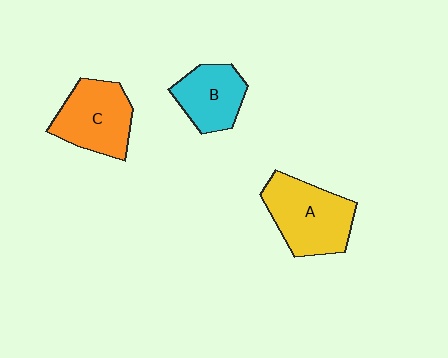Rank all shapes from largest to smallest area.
From largest to smallest: A (yellow), C (orange), B (cyan).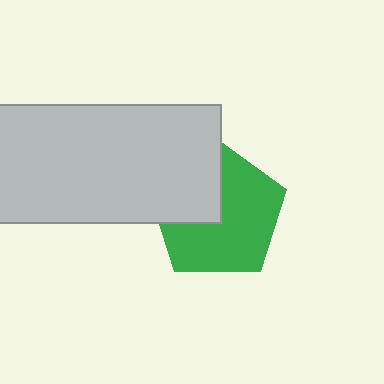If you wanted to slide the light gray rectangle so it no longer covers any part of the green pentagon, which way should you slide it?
Slide it toward the upper-left — that is the most direct way to separate the two shapes.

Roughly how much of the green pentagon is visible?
Most of it is visible (roughly 67%).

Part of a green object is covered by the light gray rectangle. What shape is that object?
It is a pentagon.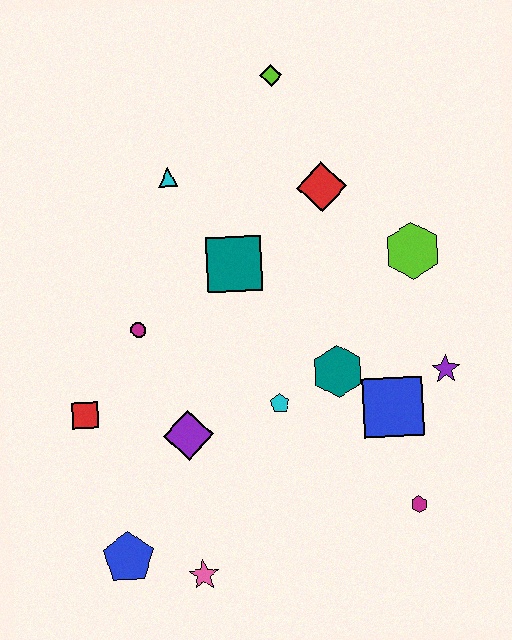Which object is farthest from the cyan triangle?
The magenta hexagon is farthest from the cyan triangle.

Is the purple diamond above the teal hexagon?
No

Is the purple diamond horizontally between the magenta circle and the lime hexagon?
Yes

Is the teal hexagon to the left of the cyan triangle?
No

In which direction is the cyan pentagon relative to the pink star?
The cyan pentagon is above the pink star.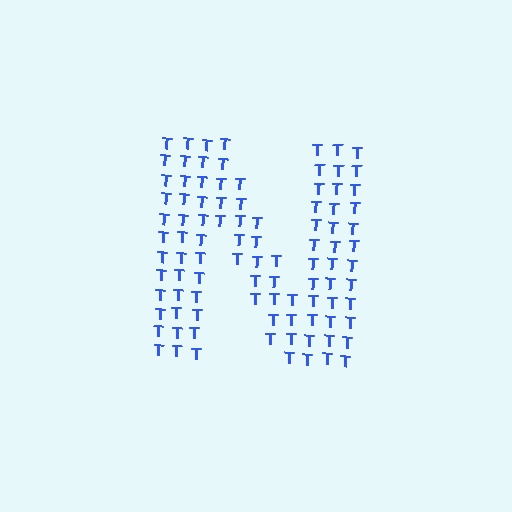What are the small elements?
The small elements are letter T's.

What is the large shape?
The large shape is the letter N.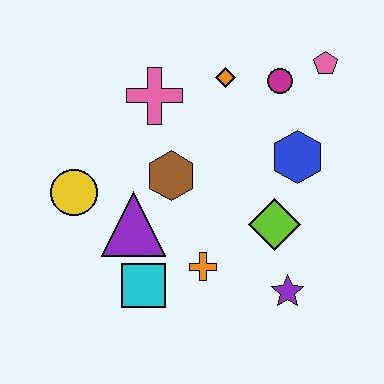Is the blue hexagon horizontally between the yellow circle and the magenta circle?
No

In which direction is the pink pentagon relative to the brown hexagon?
The pink pentagon is to the right of the brown hexagon.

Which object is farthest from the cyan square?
The pink pentagon is farthest from the cyan square.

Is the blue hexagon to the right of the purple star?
Yes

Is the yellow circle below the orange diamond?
Yes